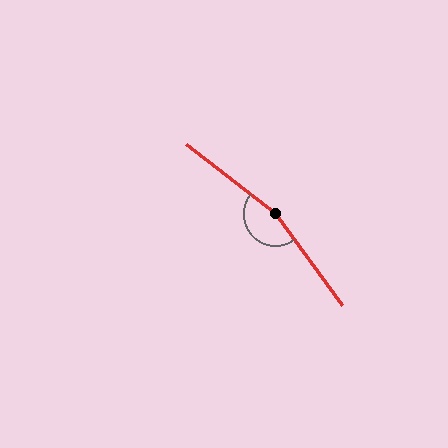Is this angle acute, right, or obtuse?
It is obtuse.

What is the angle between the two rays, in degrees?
Approximately 164 degrees.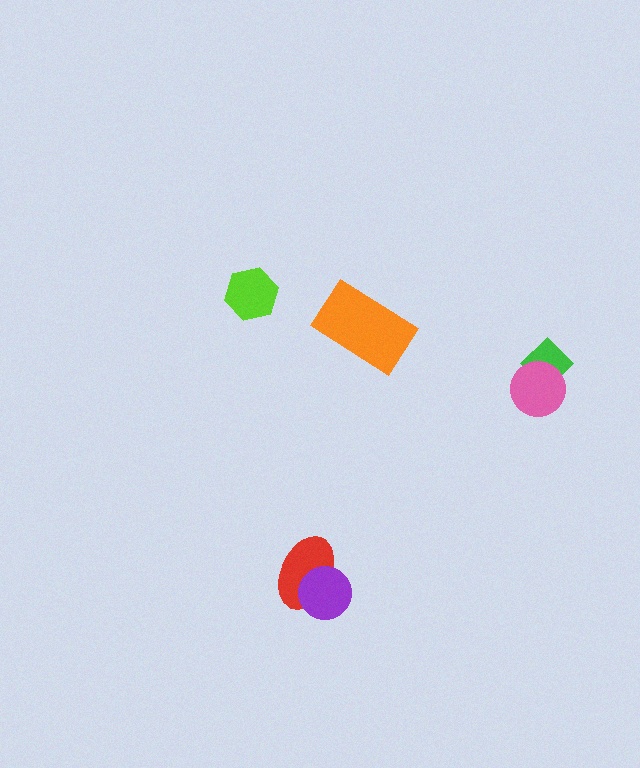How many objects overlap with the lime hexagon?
0 objects overlap with the lime hexagon.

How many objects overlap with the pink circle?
1 object overlaps with the pink circle.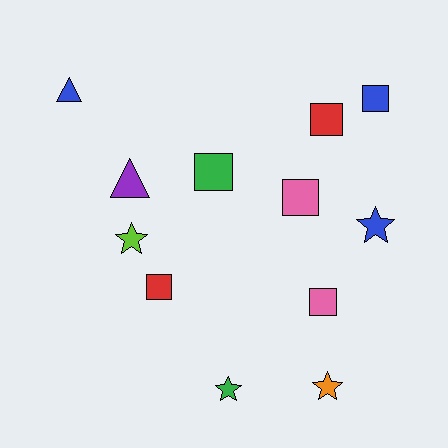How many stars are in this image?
There are 4 stars.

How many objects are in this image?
There are 12 objects.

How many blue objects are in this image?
There are 3 blue objects.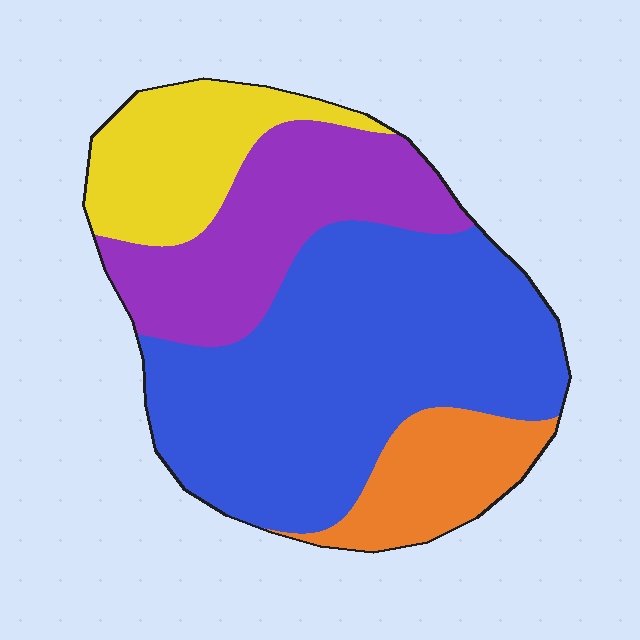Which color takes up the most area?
Blue, at roughly 50%.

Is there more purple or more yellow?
Purple.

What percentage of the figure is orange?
Orange takes up less than a quarter of the figure.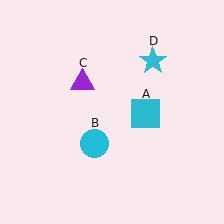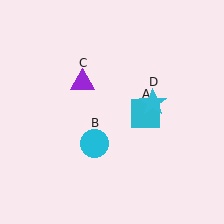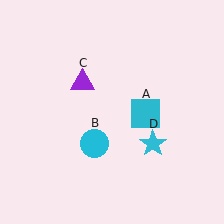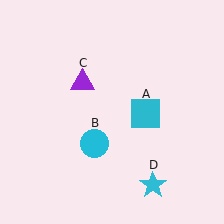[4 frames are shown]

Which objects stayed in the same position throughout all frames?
Cyan square (object A) and cyan circle (object B) and purple triangle (object C) remained stationary.